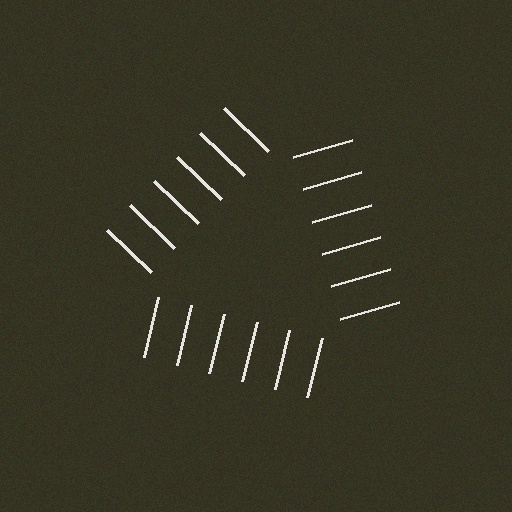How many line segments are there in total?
18 — 6 along each of the 3 edges.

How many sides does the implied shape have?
3 sides — the line-ends trace a triangle.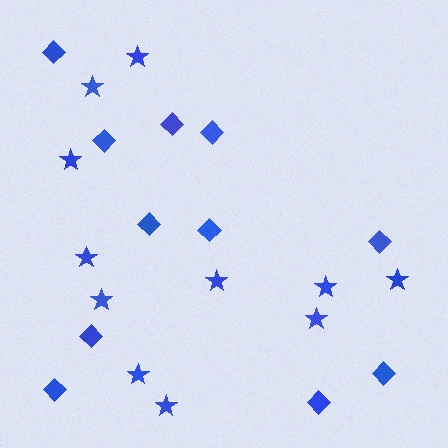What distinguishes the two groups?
There are 2 groups: one group of stars (11) and one group of diamonds (11).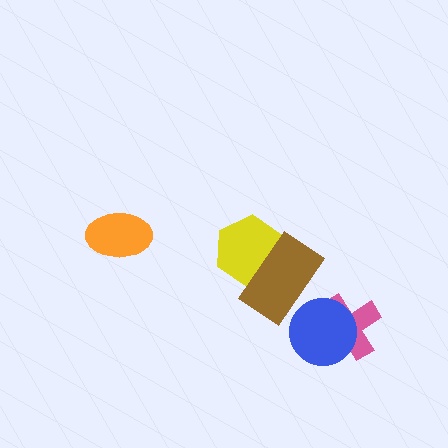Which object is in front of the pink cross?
The blue circle is in front of the pink cross.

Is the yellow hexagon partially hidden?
Yes, it is partially covered by another shape.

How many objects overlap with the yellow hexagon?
1 object overlaps with the yellow hexagon.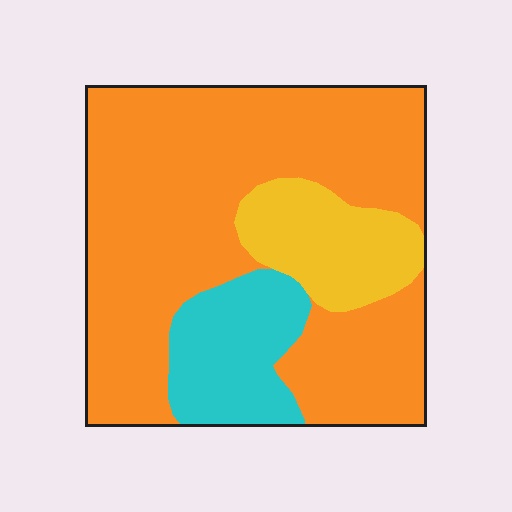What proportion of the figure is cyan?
Cyan takes up about one sixth (1/6) of the figure.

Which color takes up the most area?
Orange, at roughly 70%.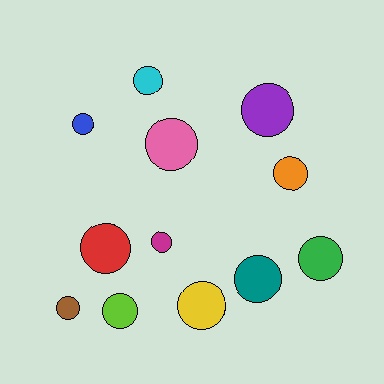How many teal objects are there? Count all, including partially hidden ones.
There is 1 teal object.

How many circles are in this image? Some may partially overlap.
There are 12 circles.